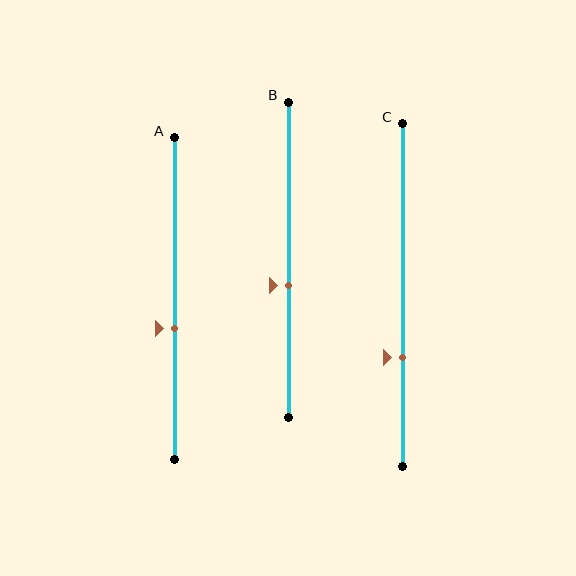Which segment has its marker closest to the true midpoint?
Segment B has its marker closest to the true midpoint.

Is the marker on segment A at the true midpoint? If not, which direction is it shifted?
No, the marker on segment A is shifted downward by about 9% of the segment length.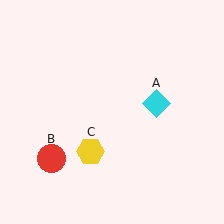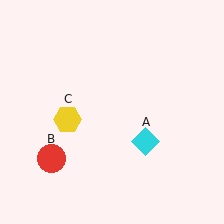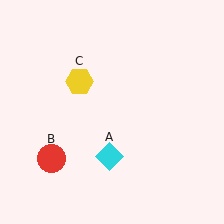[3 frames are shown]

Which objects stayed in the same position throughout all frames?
Red circle (object B) remained stationary.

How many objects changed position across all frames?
2 objects changed position: cyan diamond (object A), yellow hexagon (object C).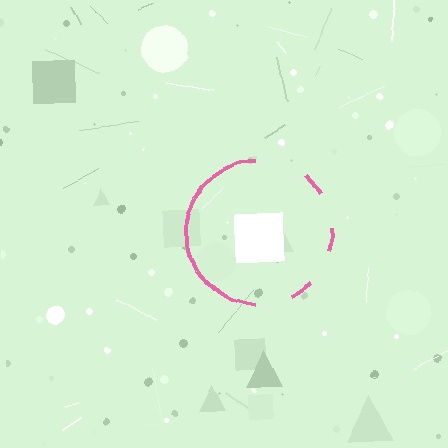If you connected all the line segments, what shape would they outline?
They would outline a circle.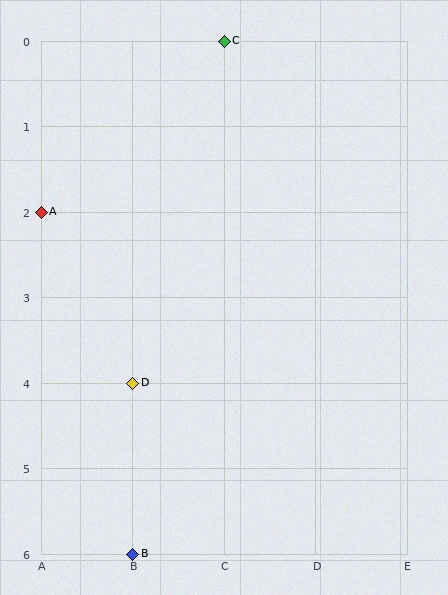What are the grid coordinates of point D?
Point D is at grid coordinates (B, 4).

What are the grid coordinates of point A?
Point A is at grid coordinates (A, 2).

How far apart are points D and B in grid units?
Points D and B are 2 rows apart.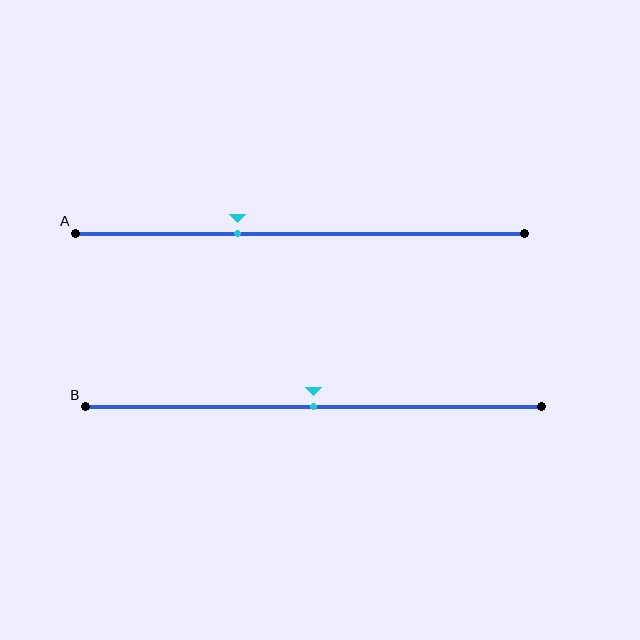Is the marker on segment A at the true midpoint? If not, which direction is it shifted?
No, the marker on segment A is shifted to the left by about 14% of the segment length.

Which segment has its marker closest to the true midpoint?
Segment B has its marker closest to the true midpoint.